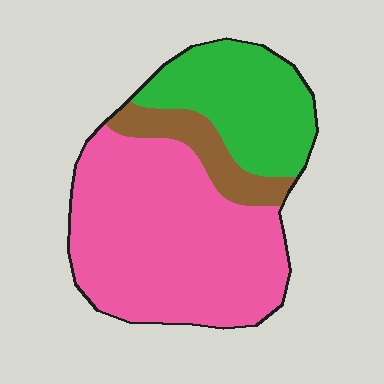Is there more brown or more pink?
Pink.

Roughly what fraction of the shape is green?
Green takes up about one quarter (1/4) of the shape.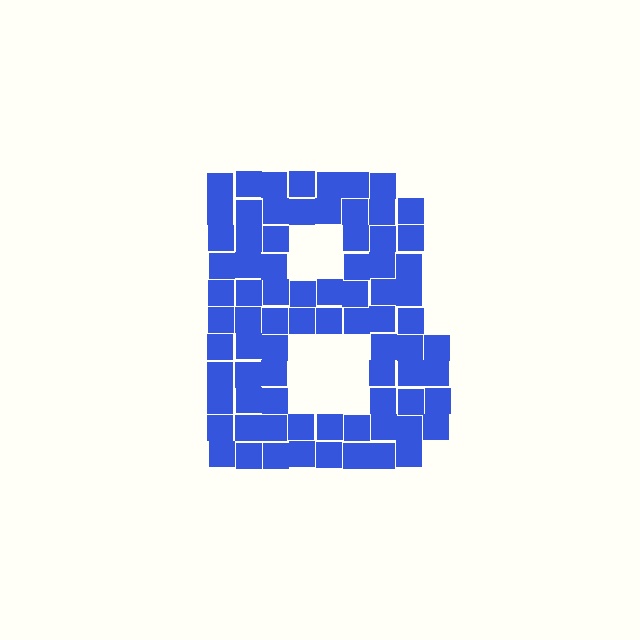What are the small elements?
The small elements are squares.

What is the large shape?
The large shape is the letter B.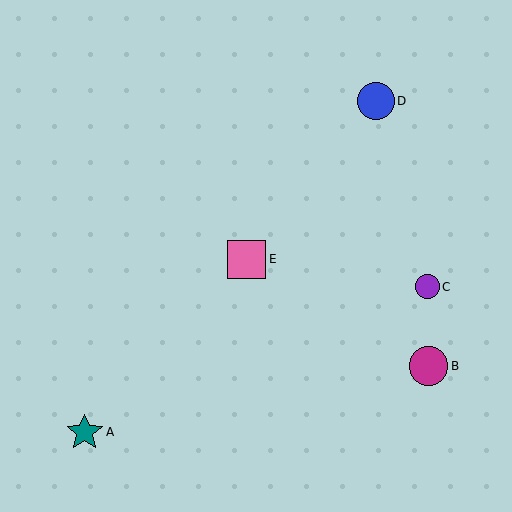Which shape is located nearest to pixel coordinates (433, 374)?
The magenta circle (labeled B) at (428, 366) is nearest to that location.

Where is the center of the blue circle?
The center of the blue circle is at (376, 101).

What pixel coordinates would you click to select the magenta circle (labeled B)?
Click at (428, 366) to select the magenta circle B.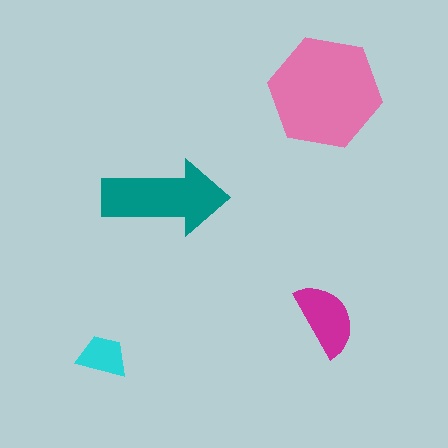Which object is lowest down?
The cyan trapezoid is bottommost.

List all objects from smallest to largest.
The cyan trapezoid, the magenta semicircle, the teal arrow, the pink hexagon.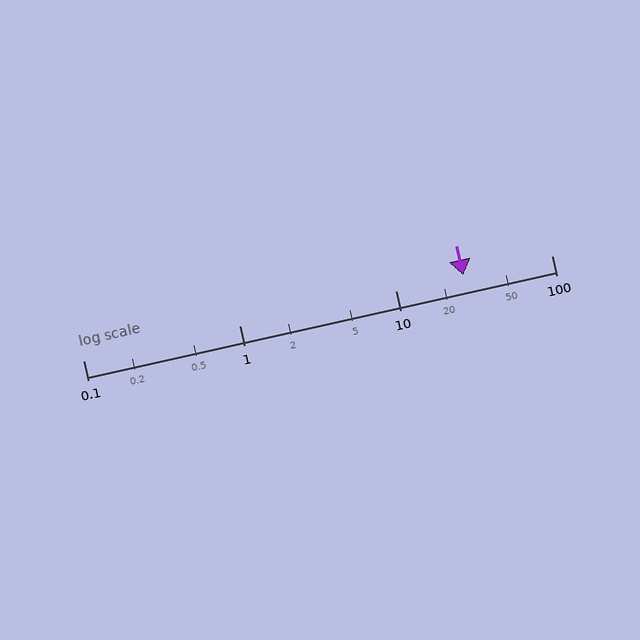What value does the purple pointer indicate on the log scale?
The pointer indicates approximately 27.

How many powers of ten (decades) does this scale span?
The scale spans 3 decades, from 0.1 to 100.